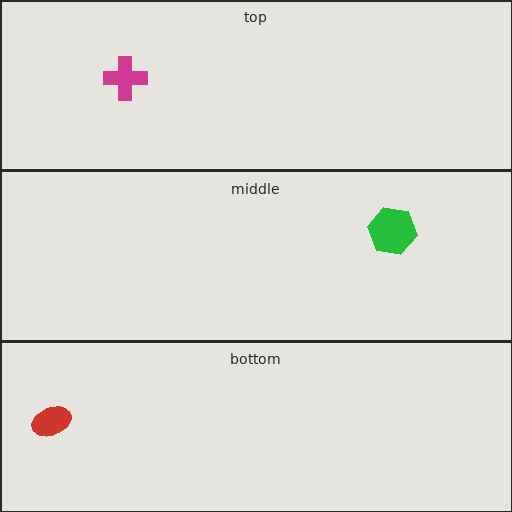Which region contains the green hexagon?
The middle region.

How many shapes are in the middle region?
1.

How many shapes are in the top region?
1.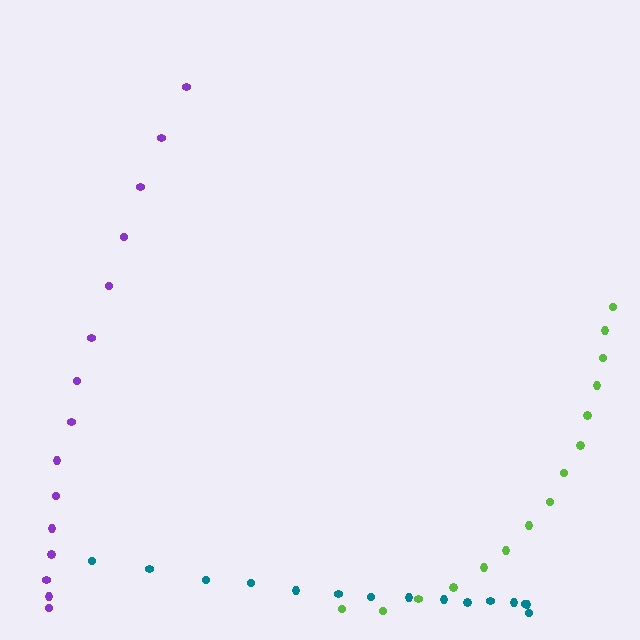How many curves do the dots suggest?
There are 3 distinct paths.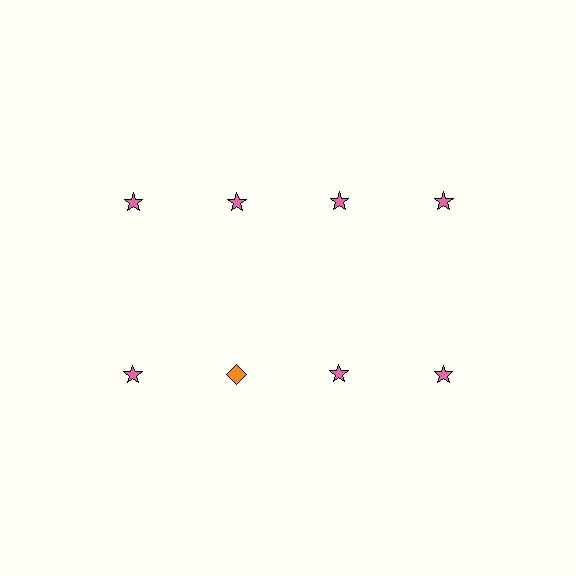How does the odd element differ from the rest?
It differs in both color (orange instead of pink) and shape (diamond instead of star).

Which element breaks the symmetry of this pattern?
The orange diamond in the second row, second from left column breaks the symmetry. All other shapes are pink stars.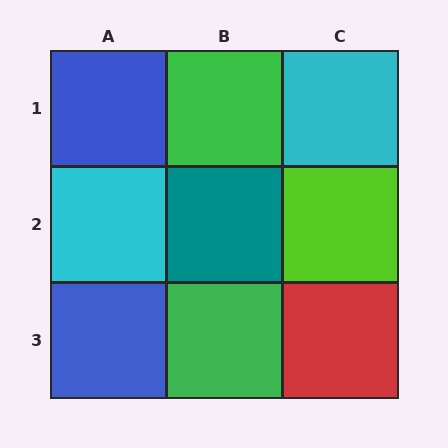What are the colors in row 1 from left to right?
Blue, green, cyan.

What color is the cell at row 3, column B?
Green.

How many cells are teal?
1 cell is teal.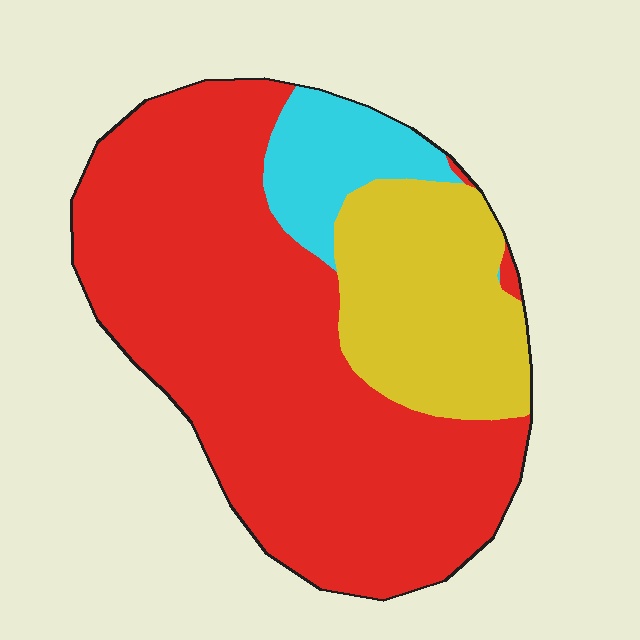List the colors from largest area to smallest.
From largest to smallest: red, yellow, cyan.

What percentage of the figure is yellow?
Yellow covers roughly 25% of the figure.